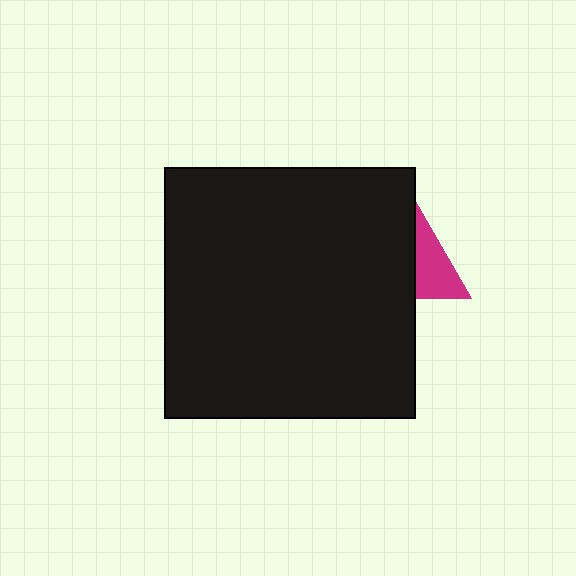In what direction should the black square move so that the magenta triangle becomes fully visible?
The black square should move left. That is the shortest direction to clear the overlap and leave the magenta triangle fully visible.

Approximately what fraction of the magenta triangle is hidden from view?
Roughly 62% of the magenta triangle is hidden behind the black square.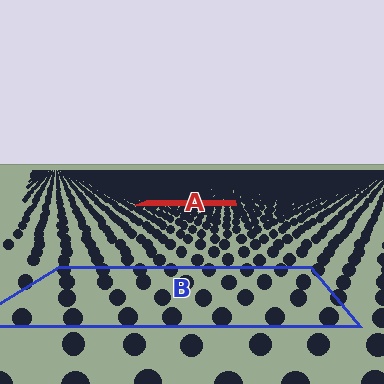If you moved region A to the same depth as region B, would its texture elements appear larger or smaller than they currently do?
They would appear larger. At a closer depth, the same texture elements are projected at a bigger on-screen size.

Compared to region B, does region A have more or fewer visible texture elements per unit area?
Region A has more texture elements per unit area — they are packed more densely because it is farther away.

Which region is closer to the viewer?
Region B is closer. The texture elements there are larger and more spread out.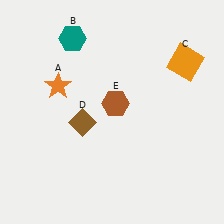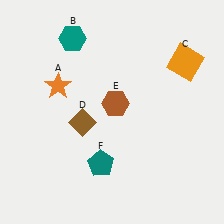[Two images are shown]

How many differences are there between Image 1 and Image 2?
There is 1 difference between the two images.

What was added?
A teal pentagon (F) was added in Image 2.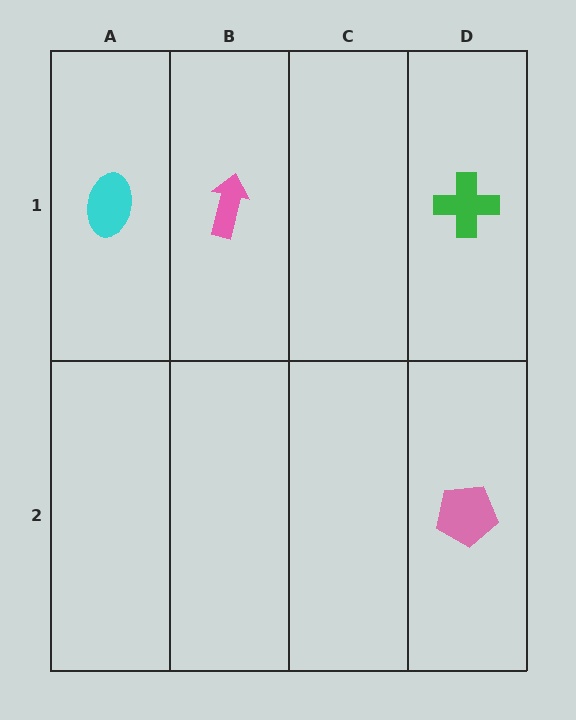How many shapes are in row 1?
3 shapes.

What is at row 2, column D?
A pink pentagon.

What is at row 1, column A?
A cyan ellipse.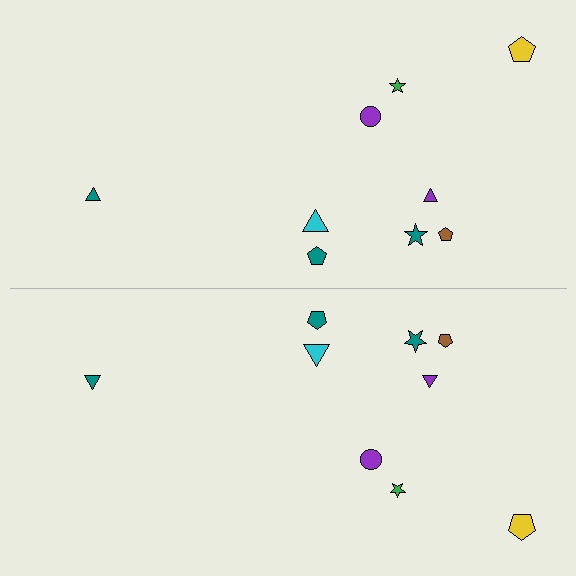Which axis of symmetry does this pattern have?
The pattern has a horizontal axis of symmetry running through the center of the image.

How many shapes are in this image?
There are 18 shapes in this image.